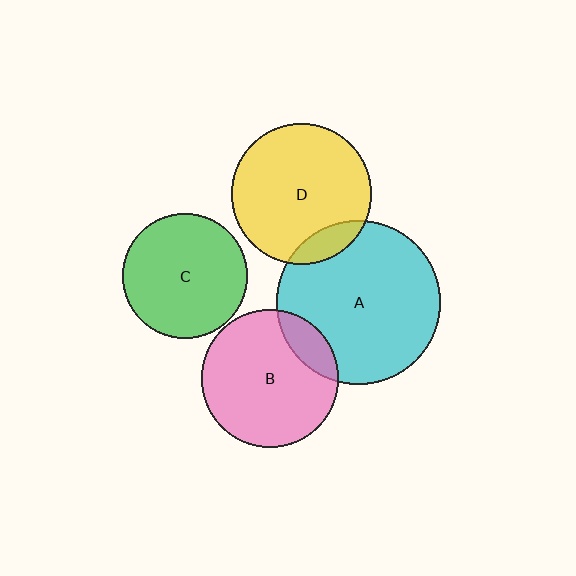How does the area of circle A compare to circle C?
Approximately 1.7 times.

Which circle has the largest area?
Circle A (cyan).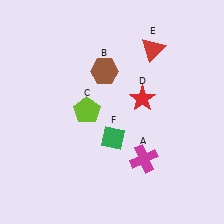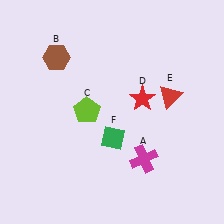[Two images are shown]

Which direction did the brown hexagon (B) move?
The brown hexagon (B) moved left.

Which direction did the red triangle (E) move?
The red triangle (E) moved down.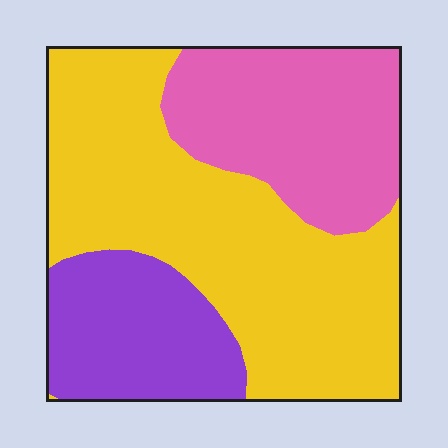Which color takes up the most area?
Yellow, at roughly 50%.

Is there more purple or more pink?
Pink.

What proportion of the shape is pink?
Pink takes up about one quarter (1/4) of the shape.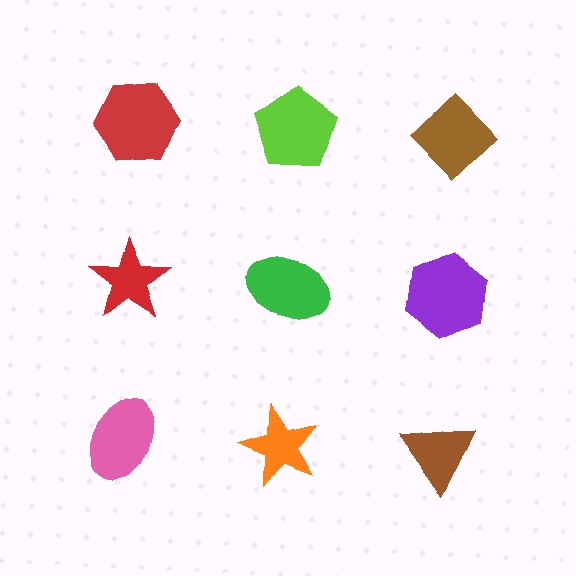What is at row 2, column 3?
A purple hexagon.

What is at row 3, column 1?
A pink ellipse.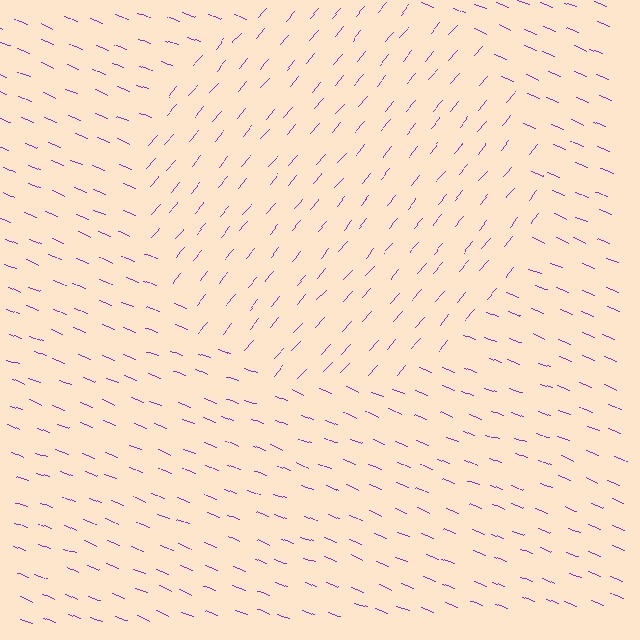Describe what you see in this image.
The image is filled with small purple line segments. A circle region in the image has lines oriented differently from the surrounding lines, creating a visible texture boundary.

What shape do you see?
I see a circle.